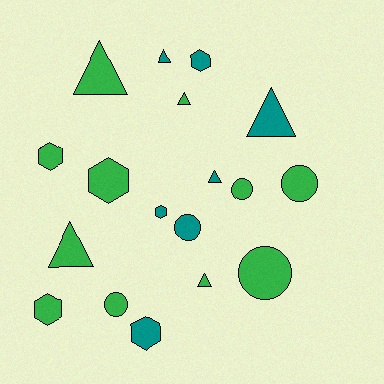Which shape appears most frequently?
Triangle, with 7 objects.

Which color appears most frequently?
Green, with 11 objects.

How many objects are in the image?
There are 18 objects.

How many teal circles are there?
There is 1 teal circle.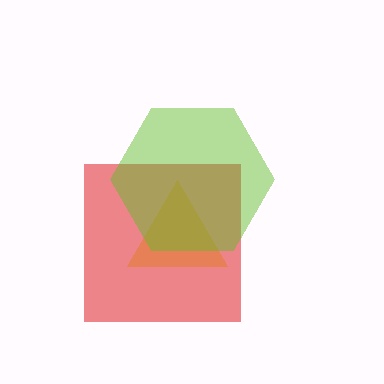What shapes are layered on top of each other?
The layered shapes are: a red square, an orange triangle, a lime hexagon.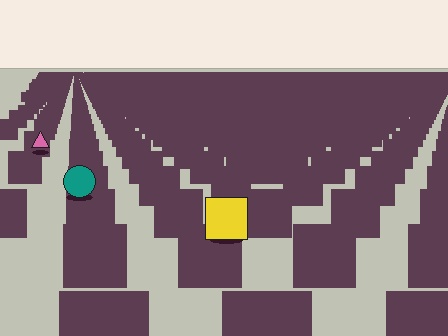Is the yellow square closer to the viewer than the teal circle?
Yes. The yellow square is closer — you can tell from the texture gradient: the ground texture is coarser near it.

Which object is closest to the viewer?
The yellow square is closest. The texture marks near it are larger and more spread out.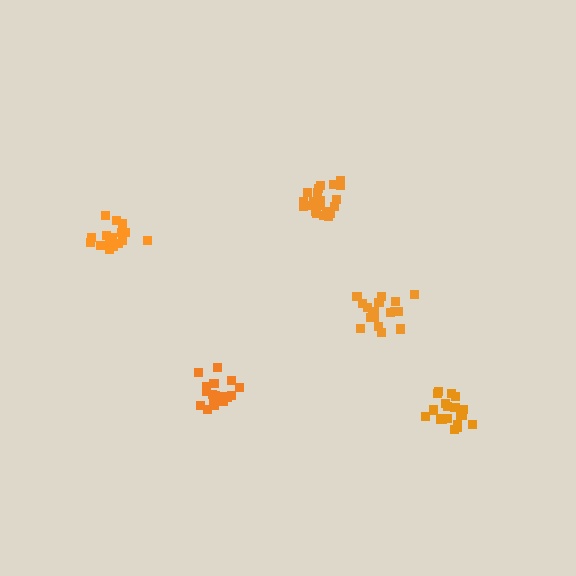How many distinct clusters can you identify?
There are 5 distinct clusters.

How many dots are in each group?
Group 1: 18 dots, Group 2: 19 dots, Group 3: 21 dots, Group 4: 19 dots, Group 5: 20 dots (97 total).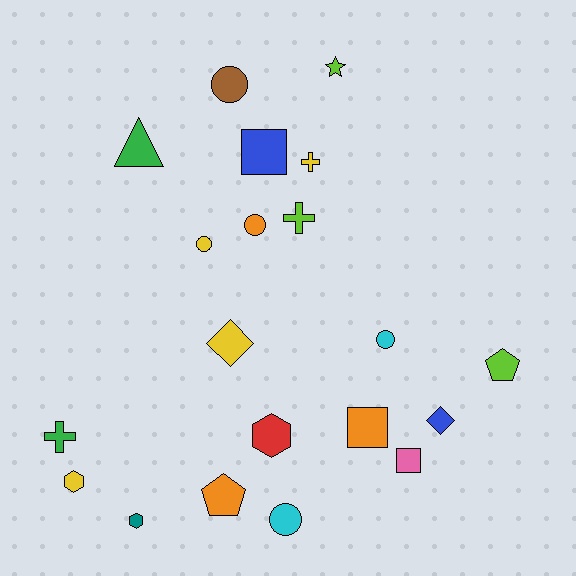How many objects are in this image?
There are 20 objects.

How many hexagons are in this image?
There are 3 hexagons.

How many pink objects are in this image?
There is 1 pink object.